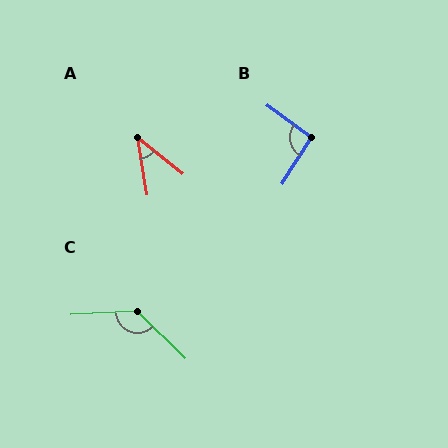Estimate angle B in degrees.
Approximately 94 degrees.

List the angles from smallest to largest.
A (42°), B (94°), C (132°).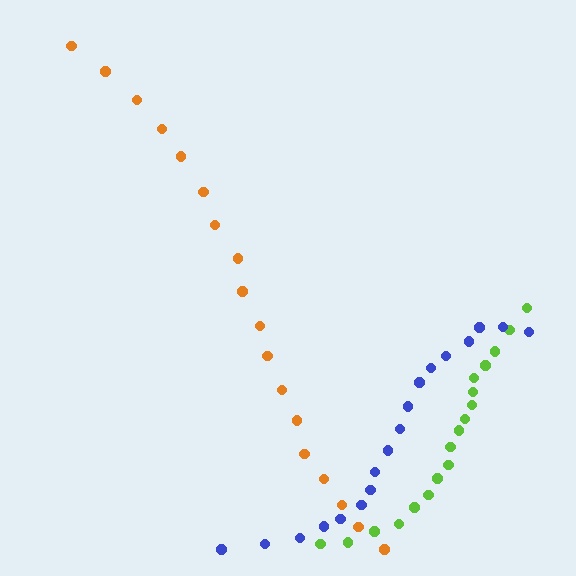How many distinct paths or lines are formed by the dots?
There are 3 distinct paths.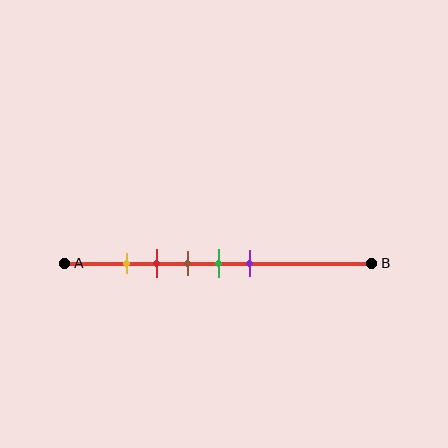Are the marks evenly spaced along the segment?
Yes, the marks are approximately evenly spaced.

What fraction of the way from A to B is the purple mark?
The purple mark is approximately 60% (0.6) of the way from A to B.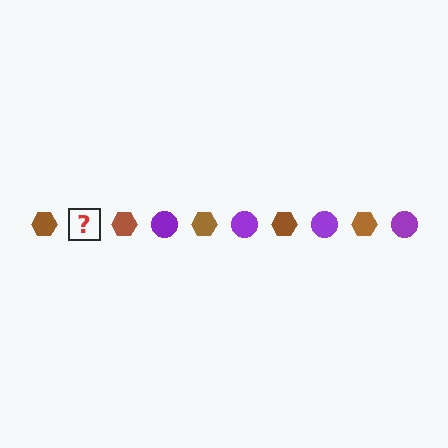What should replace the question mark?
The question mark should be replaced with a purple circle.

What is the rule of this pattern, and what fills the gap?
The rule is that the pattern alternates between brown hexagon and purple circle. The gap should be filled with a purple circle.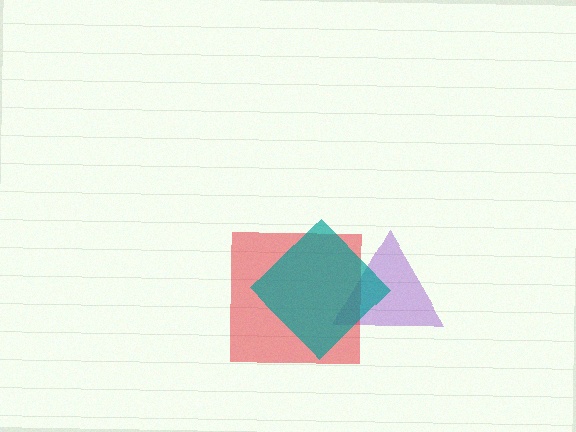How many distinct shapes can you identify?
There are 3 distinct shapes: a purple triangle, a red square, a teal diamond.